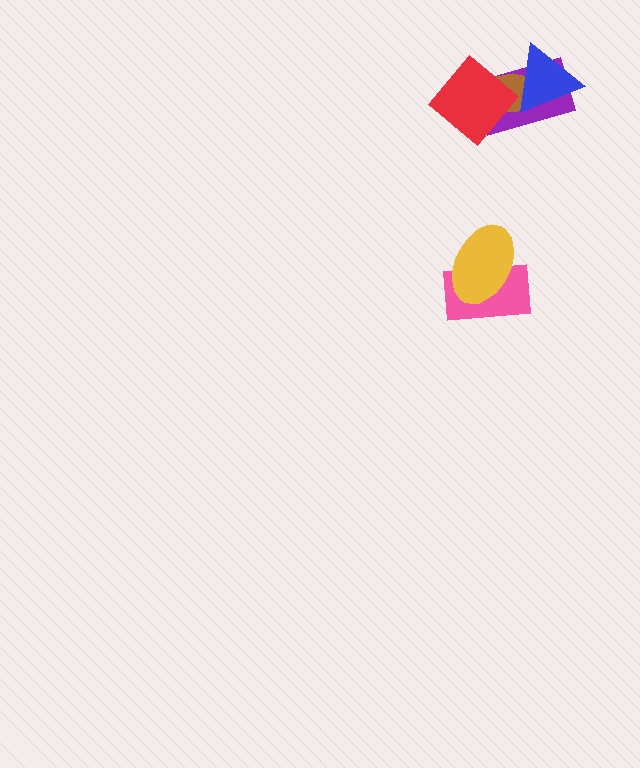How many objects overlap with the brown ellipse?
3 objects overlap with the brown ellipse.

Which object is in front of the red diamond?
The blue triangle is in front of the red diamond.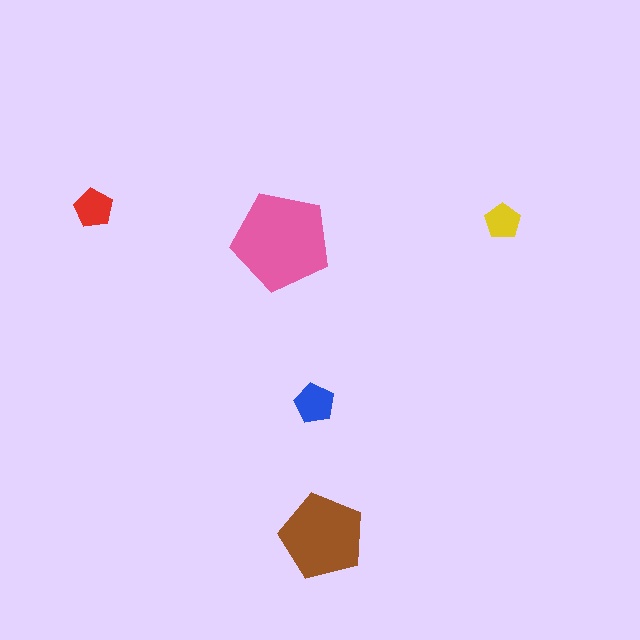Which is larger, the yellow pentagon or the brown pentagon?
The brown one.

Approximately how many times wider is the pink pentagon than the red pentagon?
About 2.5 times wider.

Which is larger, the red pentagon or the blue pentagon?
The blue one.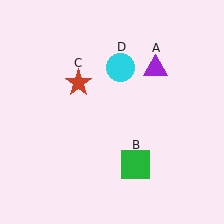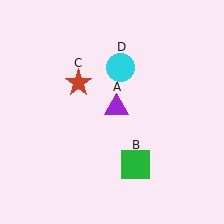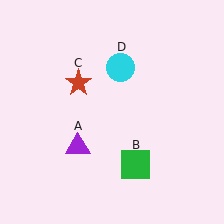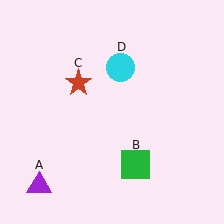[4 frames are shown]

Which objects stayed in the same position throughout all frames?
Green square (object B) and red star (object C) and cyan circle (object D) remained stationary.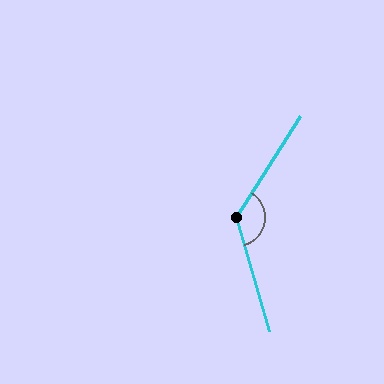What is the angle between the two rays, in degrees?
Approximately 132 degrees.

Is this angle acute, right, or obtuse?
It is obtuse.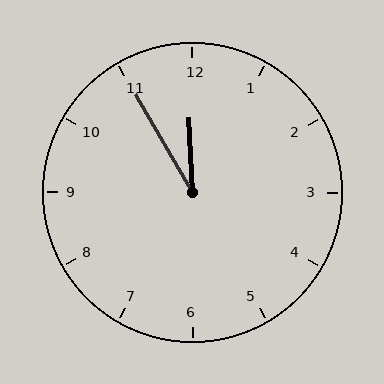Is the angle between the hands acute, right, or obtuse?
It is acute.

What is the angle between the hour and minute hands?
Approximately 28 degrees.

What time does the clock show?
11:55.